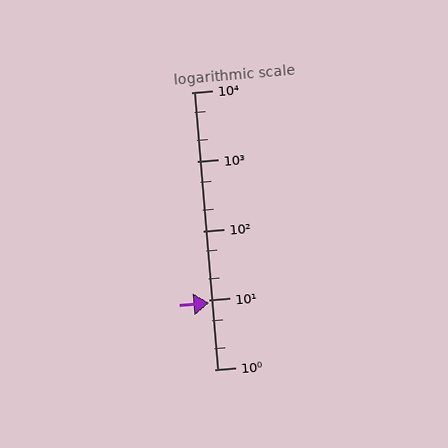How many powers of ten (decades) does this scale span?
The scale spans 4 decades, from 1 to 10000.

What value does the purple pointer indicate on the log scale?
The pointer indicates approximately 9.1.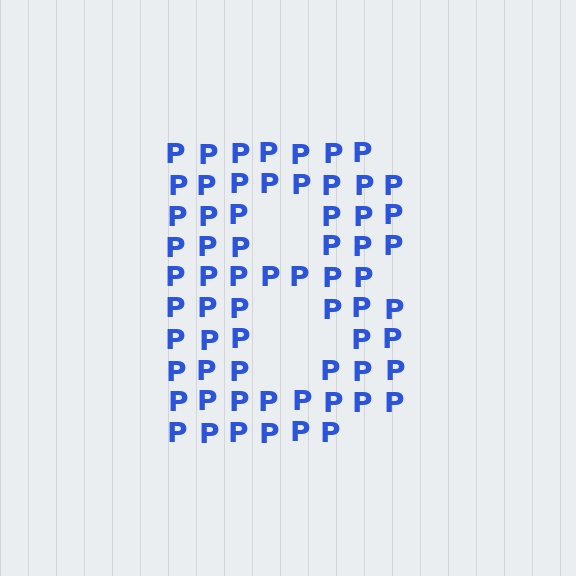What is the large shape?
The large shape is the letter B.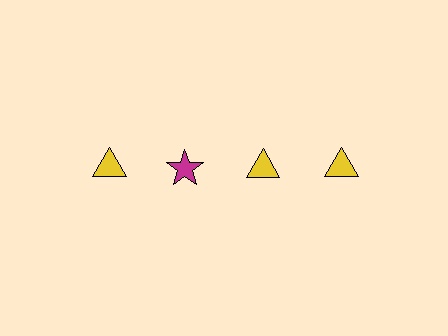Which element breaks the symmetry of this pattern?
The magenta star in the top row, second from left column breaks the symmetry. All other shapes are yellow triangles.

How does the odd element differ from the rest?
It differs in both color (magenta instead of yellow) and shape (star instead of triangle).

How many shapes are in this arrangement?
There are 4 shapes arranged in a grid pattern.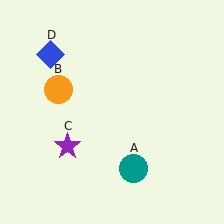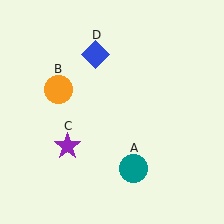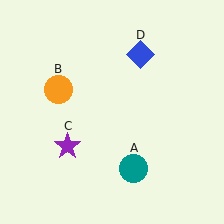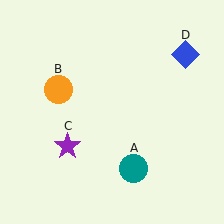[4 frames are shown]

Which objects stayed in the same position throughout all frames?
Teal circle (object A) and orange circle (object B) and purple star (object C) remained stationary.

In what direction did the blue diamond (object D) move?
The blue diamond (object D) moved right.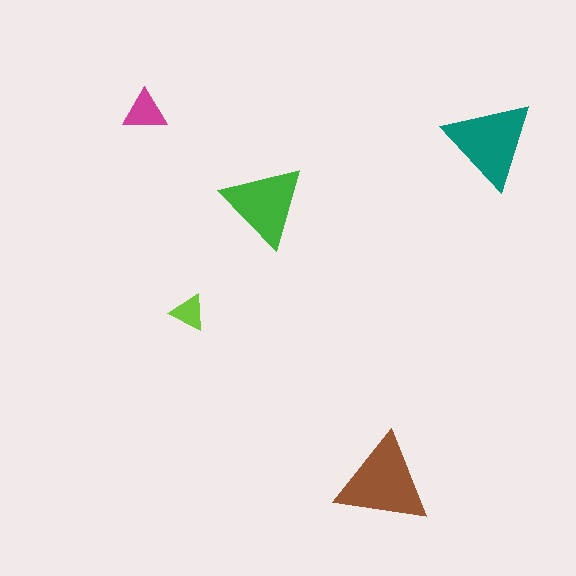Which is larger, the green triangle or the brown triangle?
The brown one.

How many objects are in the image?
There are 5 objects in the image.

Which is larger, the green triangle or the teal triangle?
The teal one.